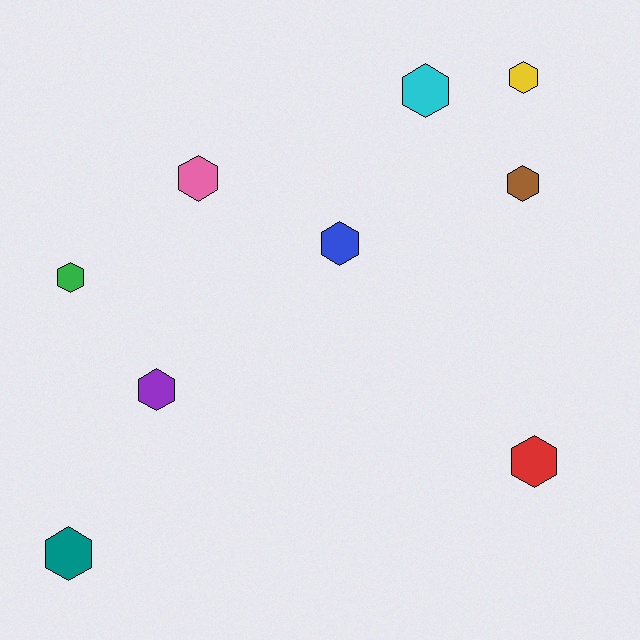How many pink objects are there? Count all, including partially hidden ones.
There is 1 pink object.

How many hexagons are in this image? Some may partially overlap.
There are 9 hexagons.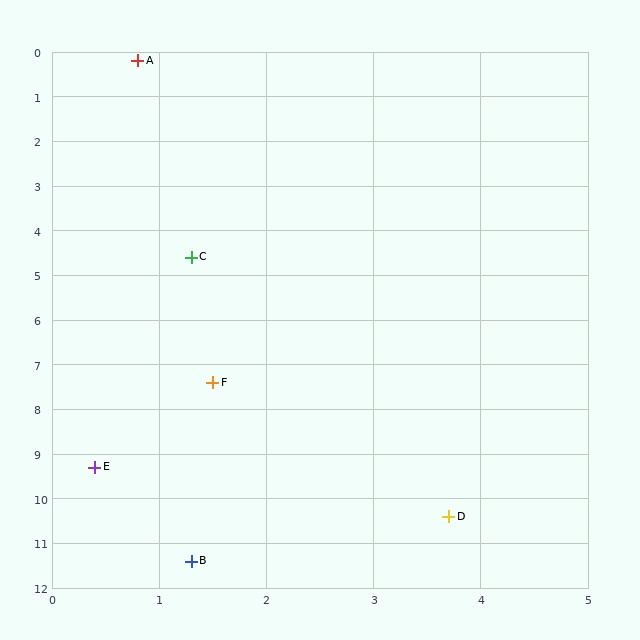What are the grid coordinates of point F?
Point F is at approximately (1.5, 7.4).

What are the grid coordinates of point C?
Point C is at approximately (1.3, 4.6).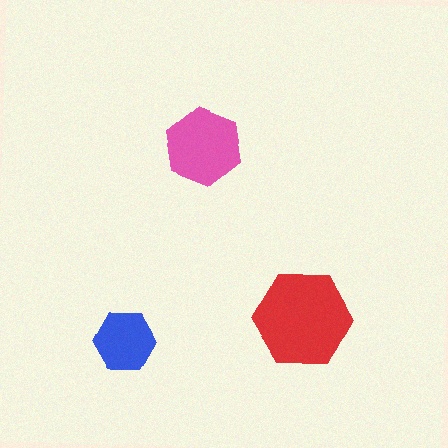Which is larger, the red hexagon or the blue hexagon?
The red one.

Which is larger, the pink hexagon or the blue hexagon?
The pink one.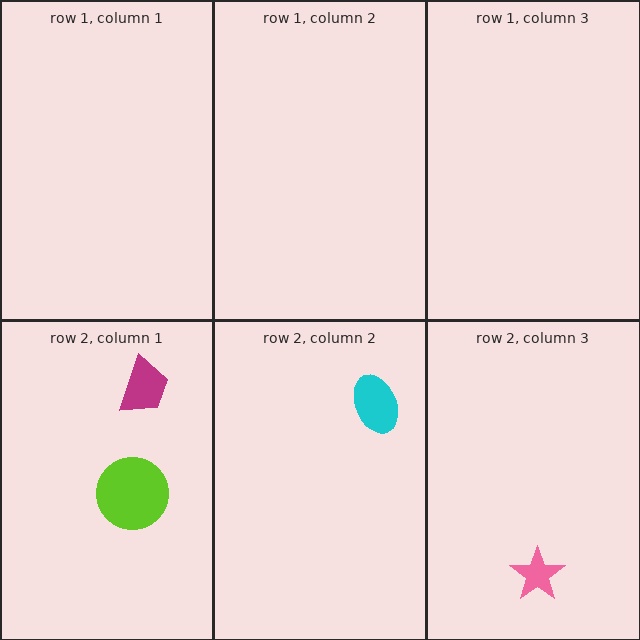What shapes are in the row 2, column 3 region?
The pink star.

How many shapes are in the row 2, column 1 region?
2.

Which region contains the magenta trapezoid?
The row 2, column 1 region.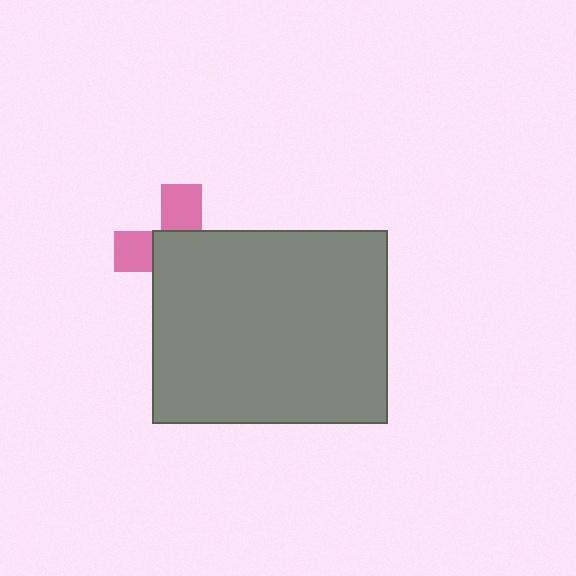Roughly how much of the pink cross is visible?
A small part of it is visible (roughly 36%).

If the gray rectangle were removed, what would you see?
You would see the complete pink cross.